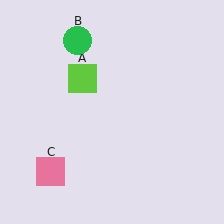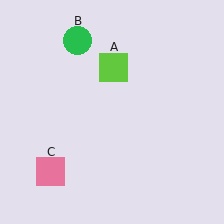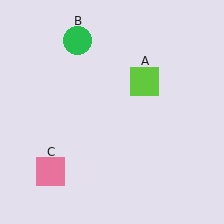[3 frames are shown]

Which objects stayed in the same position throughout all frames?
Green circle (object B) and pink square (object C) remained stationary.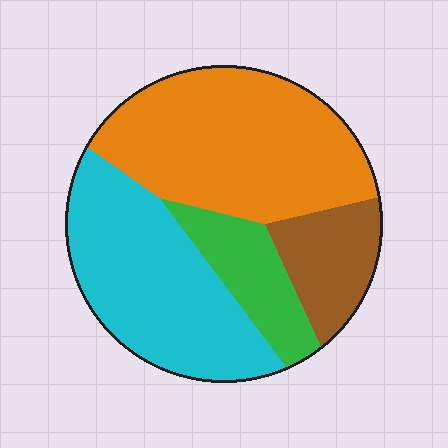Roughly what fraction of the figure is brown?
Brown covers around 15% of the figure.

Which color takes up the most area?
Orange, at roughly 40%.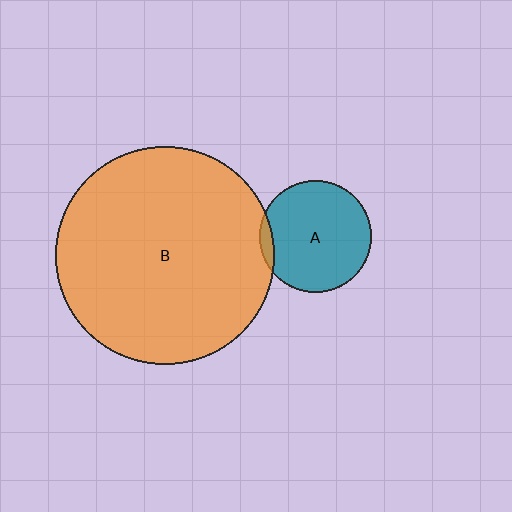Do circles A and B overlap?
Yes.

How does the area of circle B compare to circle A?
Approximately 3.8 times.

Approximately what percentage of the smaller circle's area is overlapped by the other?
Approximately 5%.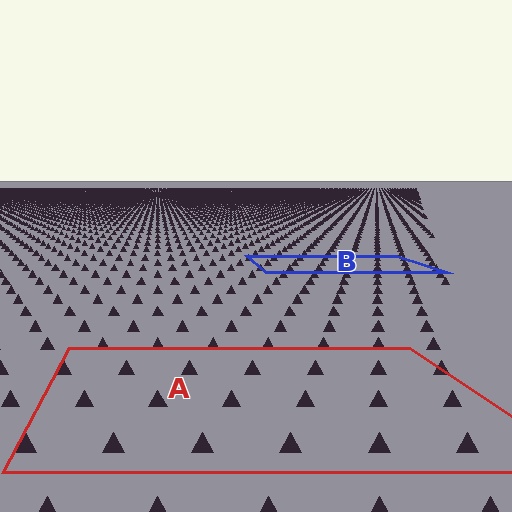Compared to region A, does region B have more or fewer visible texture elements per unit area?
Region B has more texture elements per unit area — they are packed more densely because it is farther away.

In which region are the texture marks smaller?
The texture marks are smaller in region B, because it is farther away.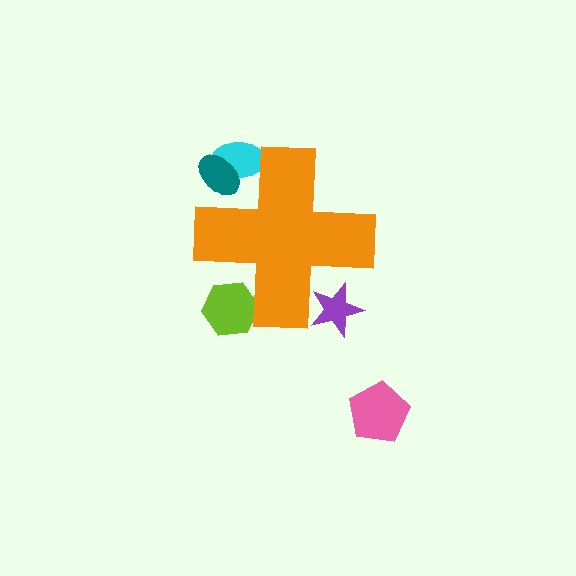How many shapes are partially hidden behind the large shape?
4 shapes are partially hidden.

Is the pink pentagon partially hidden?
No, the pink pentagon is fully visible.